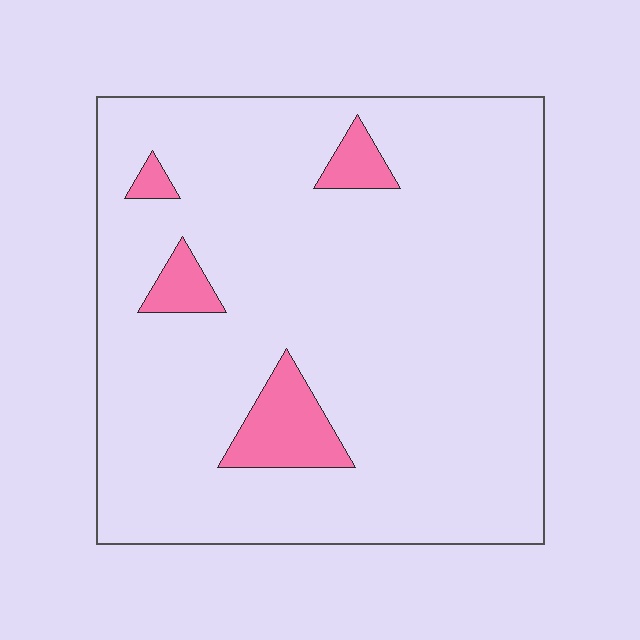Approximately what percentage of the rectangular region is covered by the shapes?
Approximately 10%.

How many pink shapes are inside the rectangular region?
4.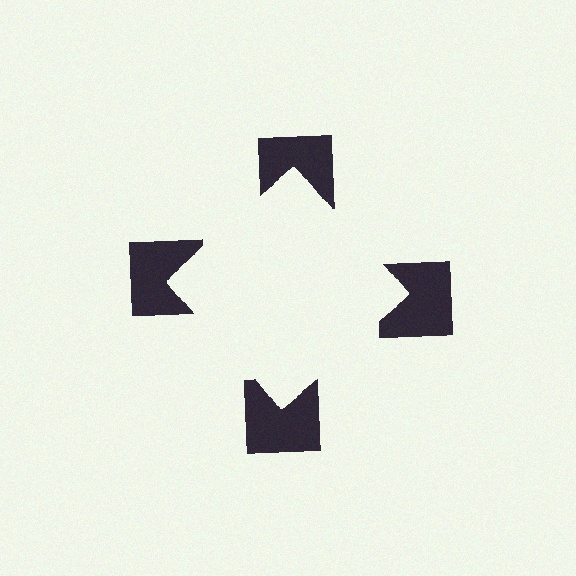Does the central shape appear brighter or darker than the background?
It typically appears slightly brighter than the background, even though no actual brightness change is drawn.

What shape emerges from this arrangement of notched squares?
An illusory square — its edges are inferred from the aligned wedge cuts in the notched squares, not physically drawn.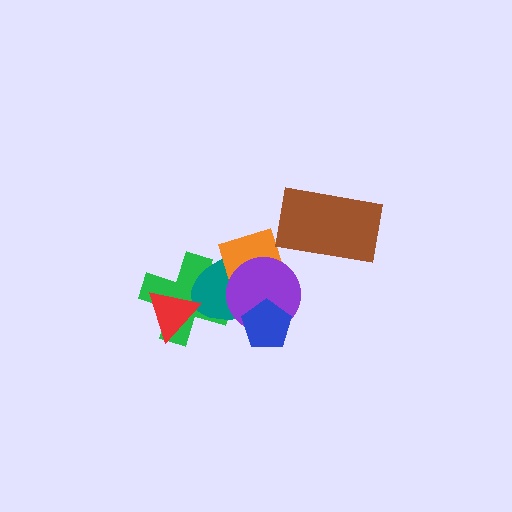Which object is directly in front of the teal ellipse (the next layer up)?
The orange square is directly in front of the teal ellipse.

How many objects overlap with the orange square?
2 objects overlap with the orange square.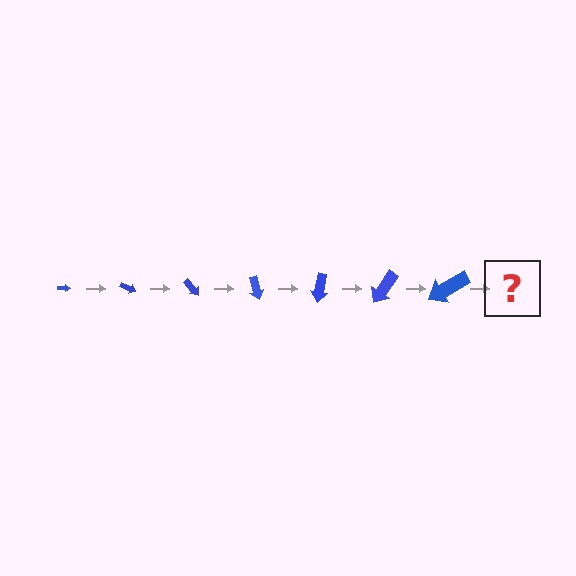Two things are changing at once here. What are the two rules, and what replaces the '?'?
The two rules are that the arrow grows larger each step and it rotates 25 degrees each step. The '?' should be an arrow, larger than the previous one and rotated 175 degrees from the start.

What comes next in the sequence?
The next element should be an arrow, larger than the previous one and rotated 175 degrees from the start.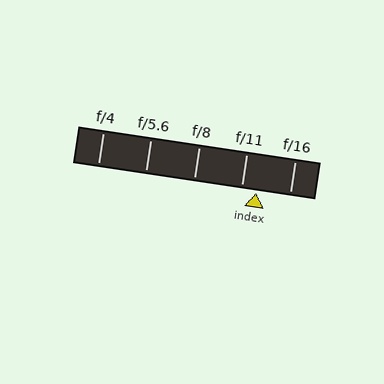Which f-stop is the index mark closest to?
The index mark is closest to f/11.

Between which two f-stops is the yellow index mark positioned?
The index mark is between f/11 and f/16.